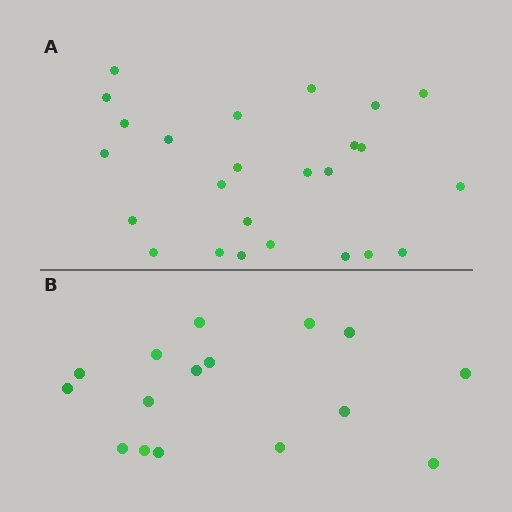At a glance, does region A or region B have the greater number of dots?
Region A (the top region) has more dots.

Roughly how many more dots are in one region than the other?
Region A has roughly 8 or so more dots than region B.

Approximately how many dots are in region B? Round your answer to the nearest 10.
About 20 dots. (The exact count is 16, which rounds to 20.)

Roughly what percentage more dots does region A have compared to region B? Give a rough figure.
About 55% more.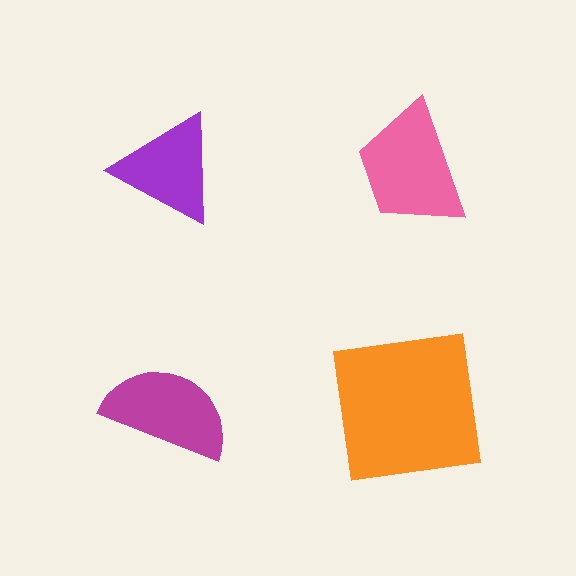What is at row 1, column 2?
A pink trapezoid.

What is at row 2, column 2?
An orange square.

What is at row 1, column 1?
A purple triangle.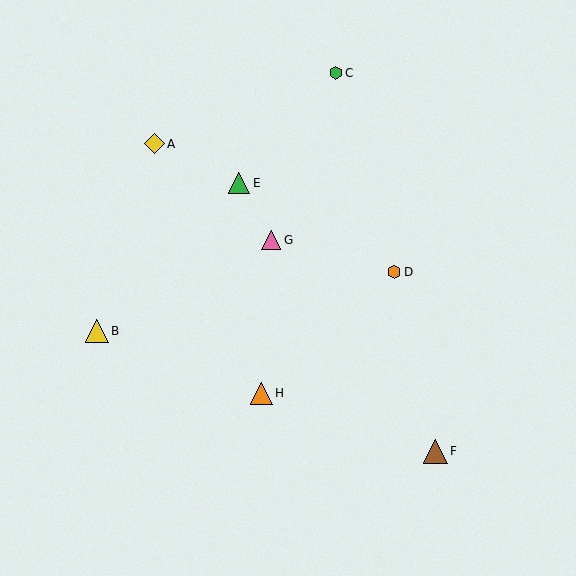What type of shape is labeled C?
Shape C is a green hexagon.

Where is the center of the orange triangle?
The center of the orange triangle is at (261, 393).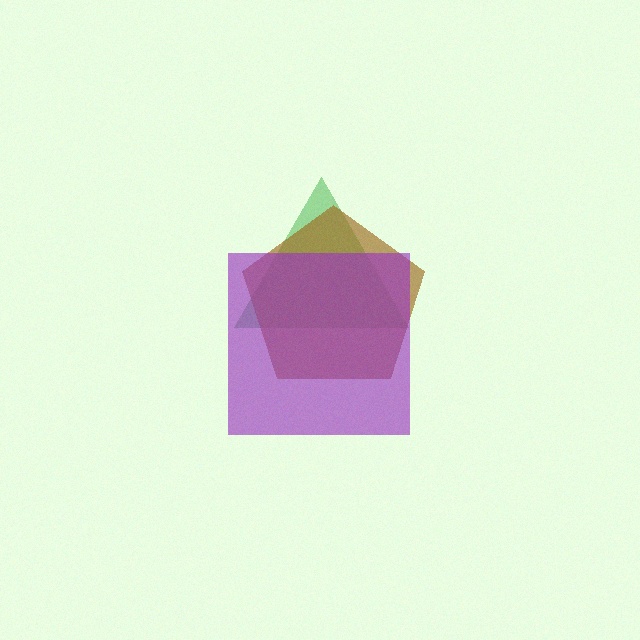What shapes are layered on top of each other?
The layered shapes are: a green triangle, a brown pentagon, a purple square.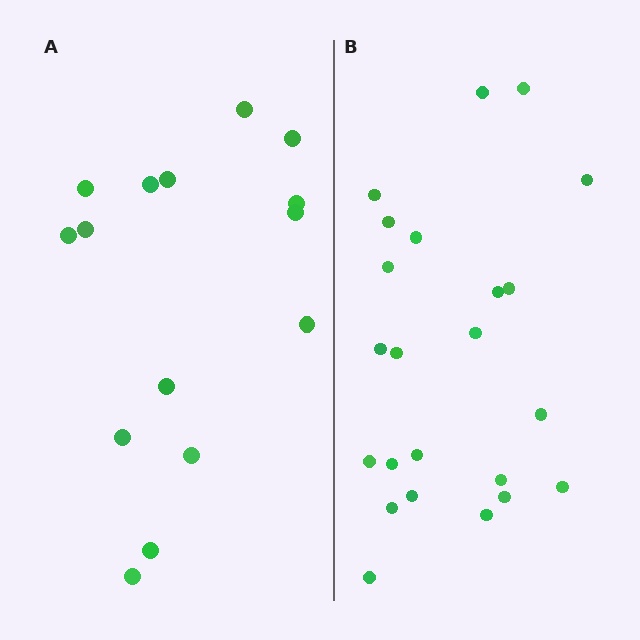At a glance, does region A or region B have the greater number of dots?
Region B (the right region) has more dots.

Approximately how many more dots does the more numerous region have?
Region B has roughly 8 or so more dots than region A.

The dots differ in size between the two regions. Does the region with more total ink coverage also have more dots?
No. Region A has more total ink coverage because its dots are larger, but region B actually contains more individual dots. Total area can be misleading — the number of items is what matters here.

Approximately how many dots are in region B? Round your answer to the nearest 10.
About 20 dots. (The exact count is 23, which rounds to 20.)